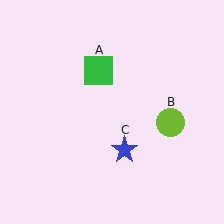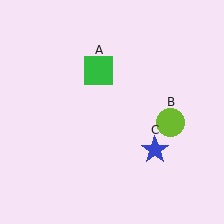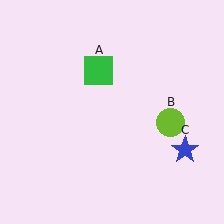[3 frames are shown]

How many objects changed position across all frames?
1 object changed position: blue star (object C).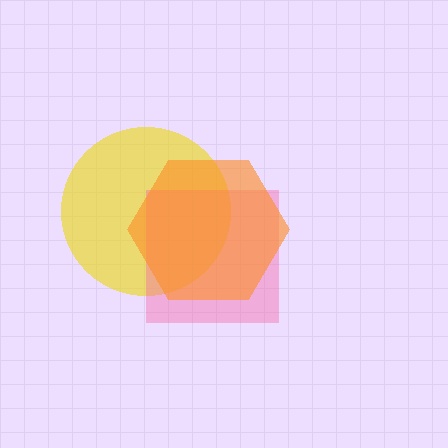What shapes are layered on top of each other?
The layered shapes are: a yellow circle, a pink square, an orange hexagon.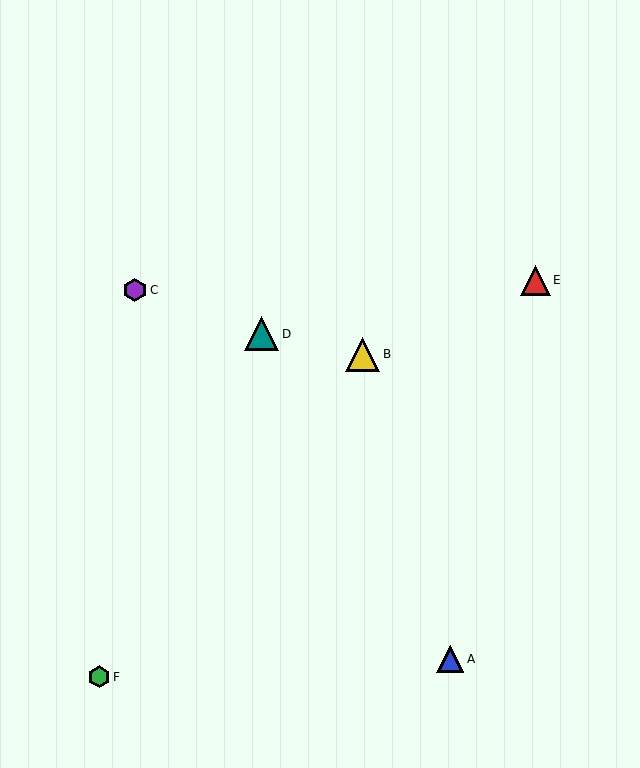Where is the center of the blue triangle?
The center of the blue triangle is at (450, 659).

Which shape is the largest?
The yellow triangle (labeled B) is the largest.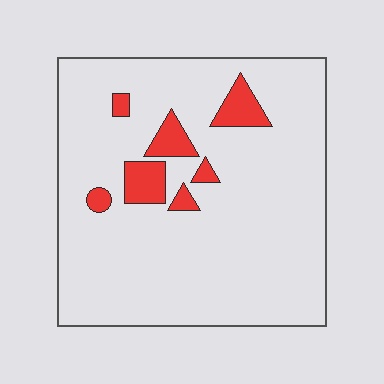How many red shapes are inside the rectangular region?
7.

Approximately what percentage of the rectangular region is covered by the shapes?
Approximately 10%.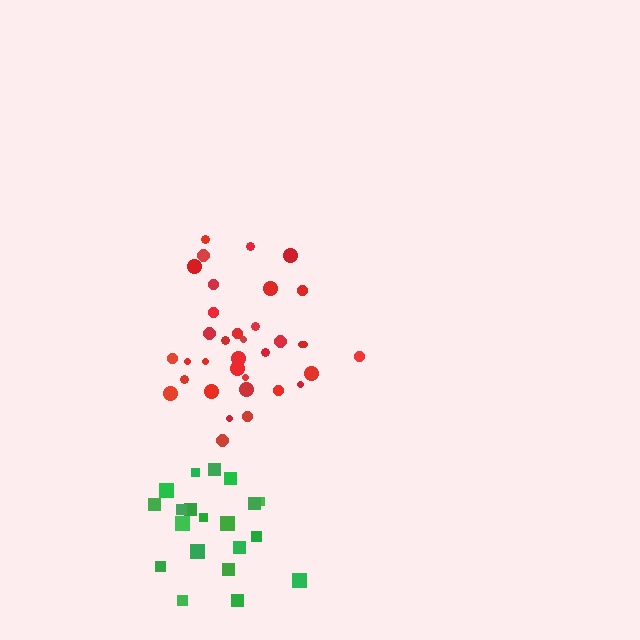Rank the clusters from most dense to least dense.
red, green.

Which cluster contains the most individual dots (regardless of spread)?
Red (35).